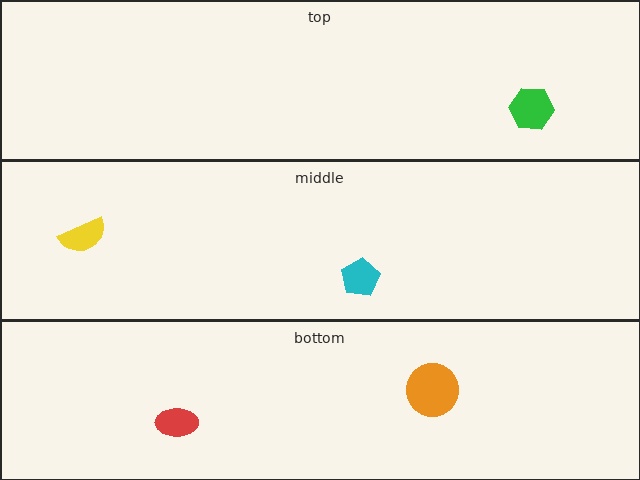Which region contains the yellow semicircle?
The middle region.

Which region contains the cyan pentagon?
The middle region.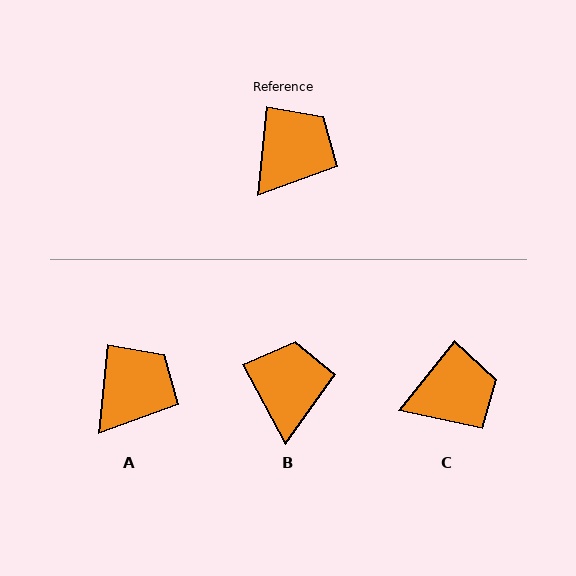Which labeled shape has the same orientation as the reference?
A.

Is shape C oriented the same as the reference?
No, it is off by about 33 degrees.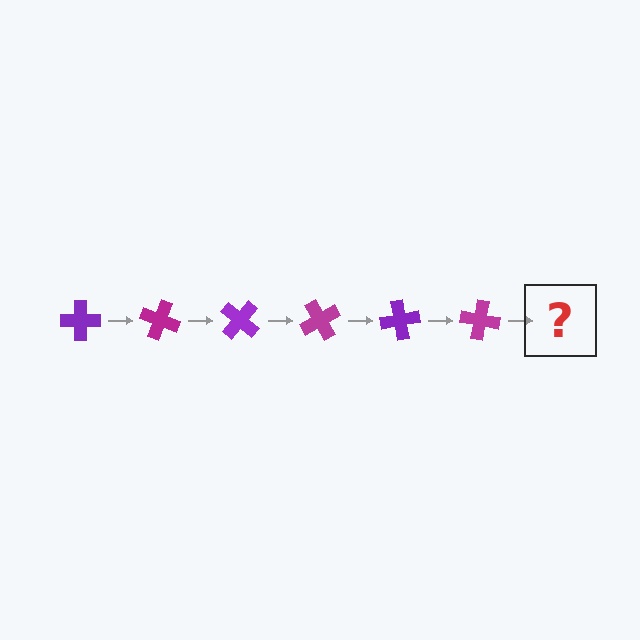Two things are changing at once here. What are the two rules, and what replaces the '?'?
The two rules are that it rotates 20 degrees each step and the color cycles through purple and magenta. The '?' should be a purple cross, rotated 120 degrees from the start.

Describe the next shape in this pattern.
It should be a purple cross, rotated 120 degrees from the start.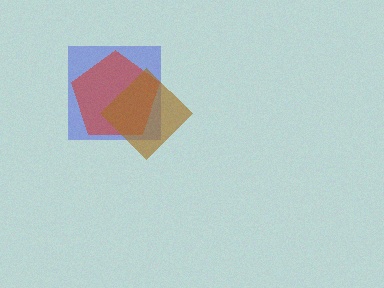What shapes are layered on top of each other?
The layered shapes are: a blue square, a red pentagon, a brown diamond.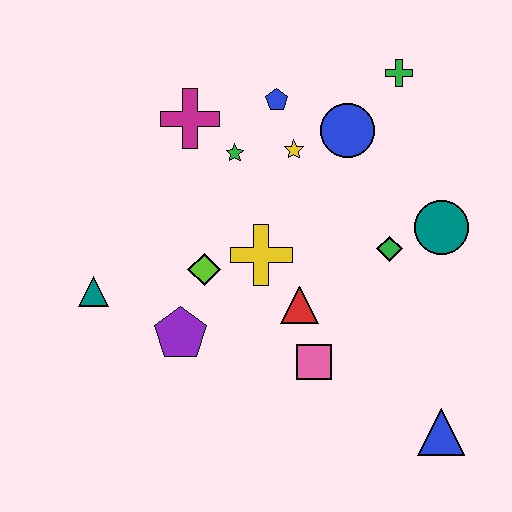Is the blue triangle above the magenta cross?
No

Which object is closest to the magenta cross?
The green star is closest to the magenta cross.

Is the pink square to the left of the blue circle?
Yes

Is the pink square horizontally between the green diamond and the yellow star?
Yes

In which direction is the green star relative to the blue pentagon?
The green star is below the blue pentagon.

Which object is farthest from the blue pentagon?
The blue triangle is farthest from the blue pentagon.